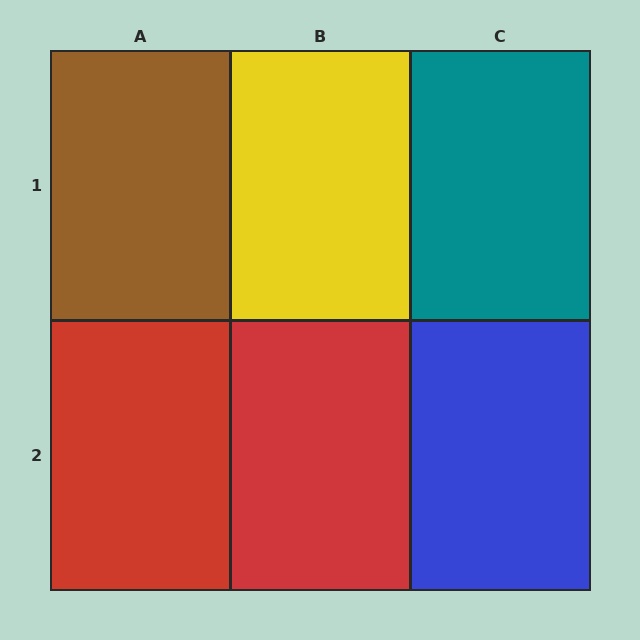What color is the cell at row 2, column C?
Blue.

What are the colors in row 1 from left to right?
Brown, yellow, teal.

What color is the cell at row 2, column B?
Red.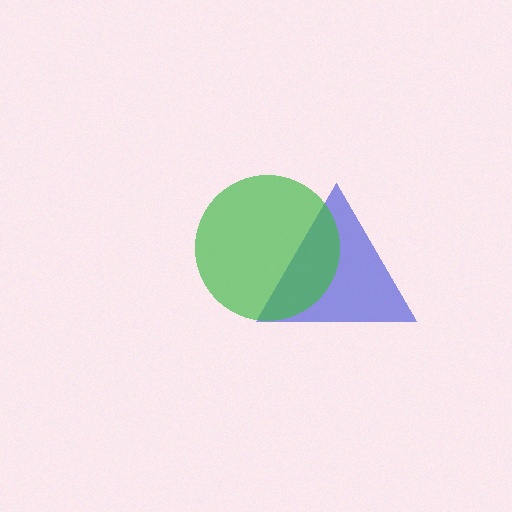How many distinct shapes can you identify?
There are 2 distinct shapes: a blue triangle, a green circle.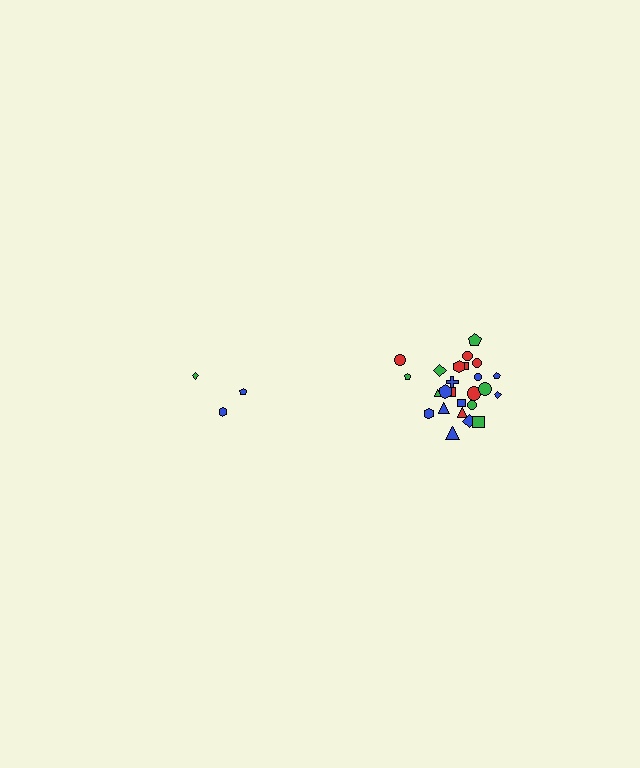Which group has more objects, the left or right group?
The right group.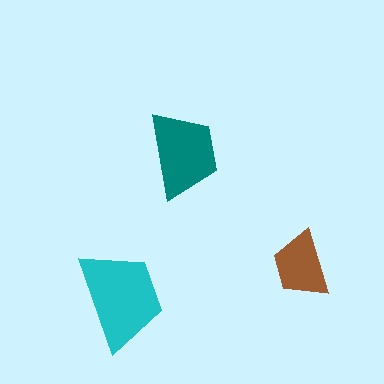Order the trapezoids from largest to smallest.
the cyan one, the teal one, the brown one.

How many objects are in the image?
There are 3 objects in the image.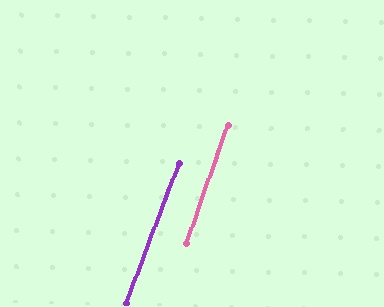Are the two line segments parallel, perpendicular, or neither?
Parallel — their directions differ by only 1.1°.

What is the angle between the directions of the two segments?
Approximately 1 degree.